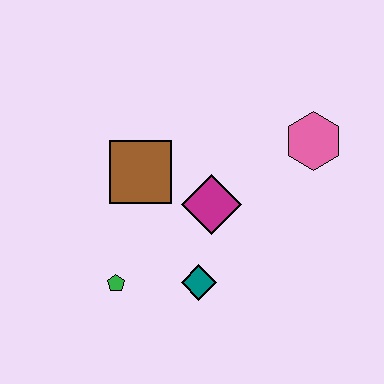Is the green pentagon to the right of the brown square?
No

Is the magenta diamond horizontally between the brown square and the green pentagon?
No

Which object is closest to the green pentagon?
The teal diamond is closest to the green pentagon.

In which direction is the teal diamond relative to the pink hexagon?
The teal diamond is below the pink hexagon.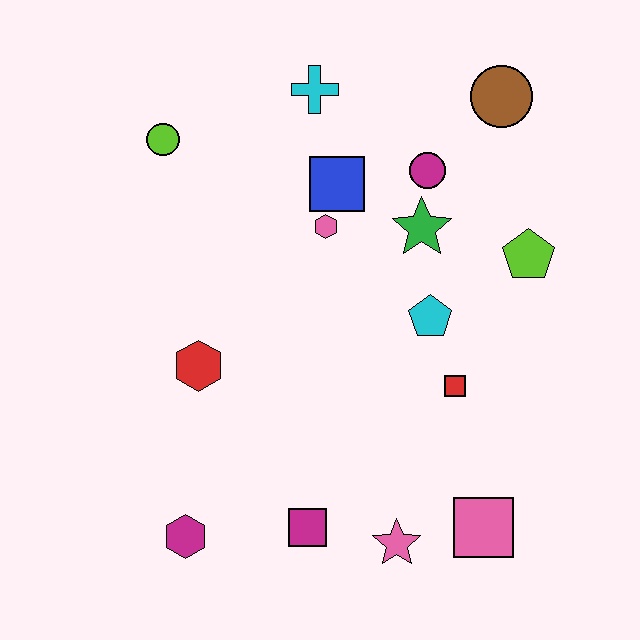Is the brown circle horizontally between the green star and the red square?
No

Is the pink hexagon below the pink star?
No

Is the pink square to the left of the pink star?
No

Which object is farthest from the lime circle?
The pink square is farthest from the lime circle.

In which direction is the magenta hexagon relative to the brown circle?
The magenta hexagon is below the brown circle.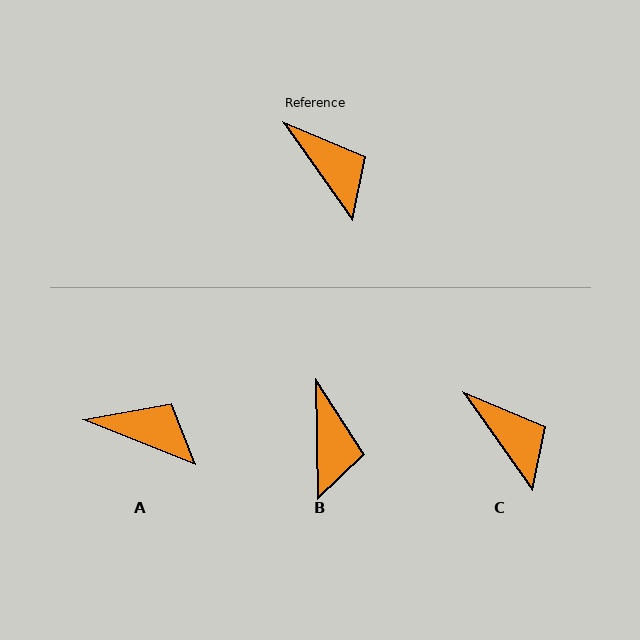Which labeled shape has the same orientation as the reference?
C.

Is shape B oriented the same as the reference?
No, it is off by about 34 degrees.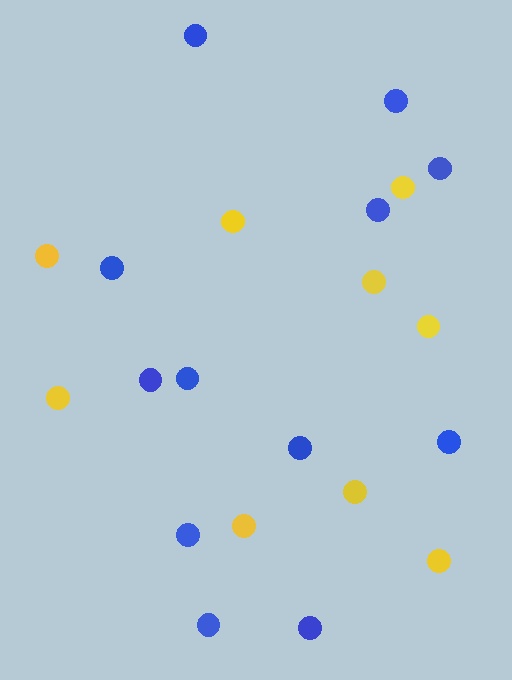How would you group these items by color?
There are 2 groups: one group of blue circles (12) and one group of yellow circles (9).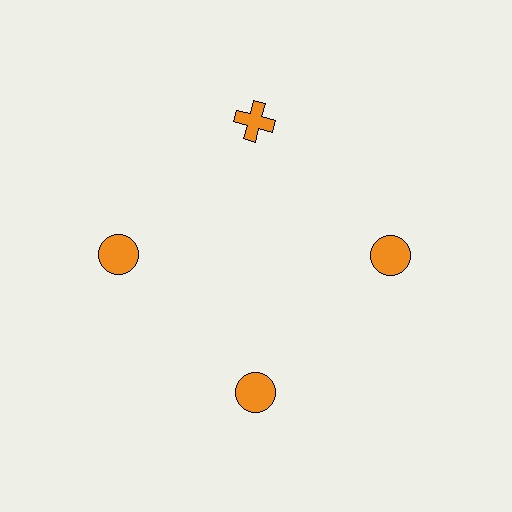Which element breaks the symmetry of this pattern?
The orange cross at roughly the 12 o'clock position breaks the symmetry. All other shapes are orange circles.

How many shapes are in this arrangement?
There are 4 shapes arranged in a ring pattern.